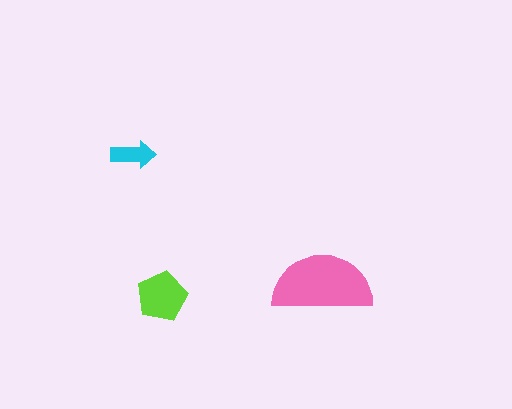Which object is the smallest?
The cyan arrow.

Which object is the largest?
The pink semicircle.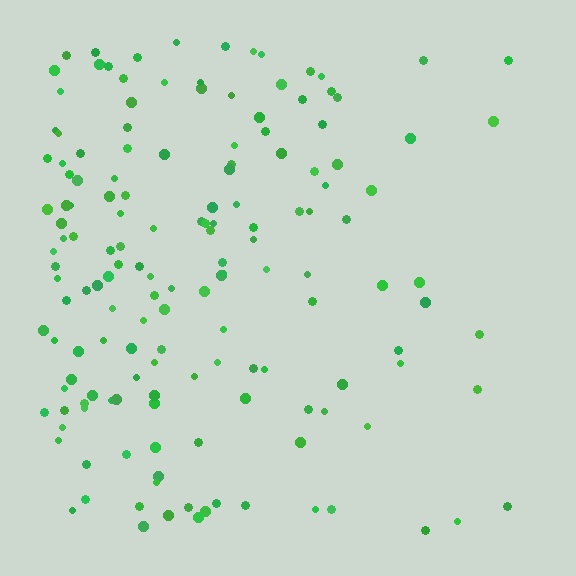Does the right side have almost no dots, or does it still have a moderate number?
Still a moderate number, just noticeably fewer than the left.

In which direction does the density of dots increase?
From right to left, with the left side densest.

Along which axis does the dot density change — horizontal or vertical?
Horizontal.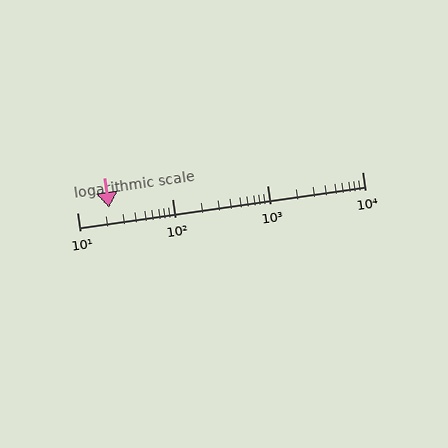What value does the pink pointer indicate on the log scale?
The pointer indicates approximately 22.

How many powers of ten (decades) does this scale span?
The scale spans 3 decades, from 10 to 10000.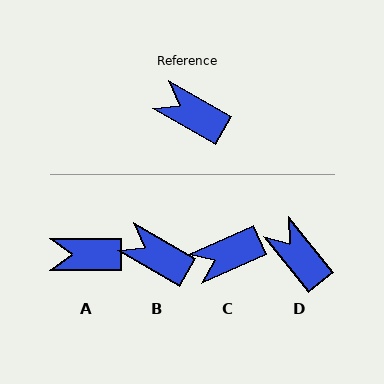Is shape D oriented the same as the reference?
No, it is off by about 21 degrees.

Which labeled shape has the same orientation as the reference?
B.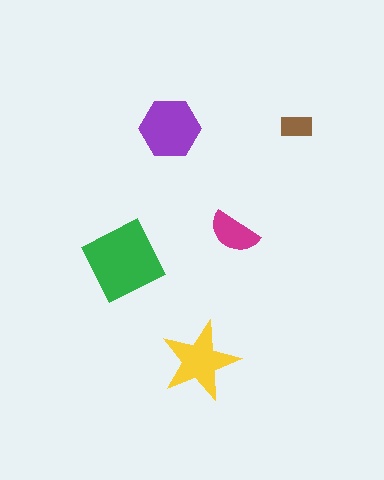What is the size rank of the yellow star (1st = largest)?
3rd.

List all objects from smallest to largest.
The brown rectangle, the magenta semicircle, the yellow star, the purple hexagon, the green square.